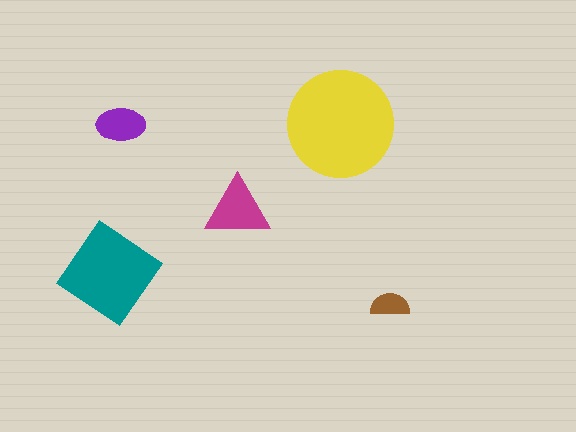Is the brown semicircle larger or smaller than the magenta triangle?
Smaller.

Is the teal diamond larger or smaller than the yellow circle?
Smaller.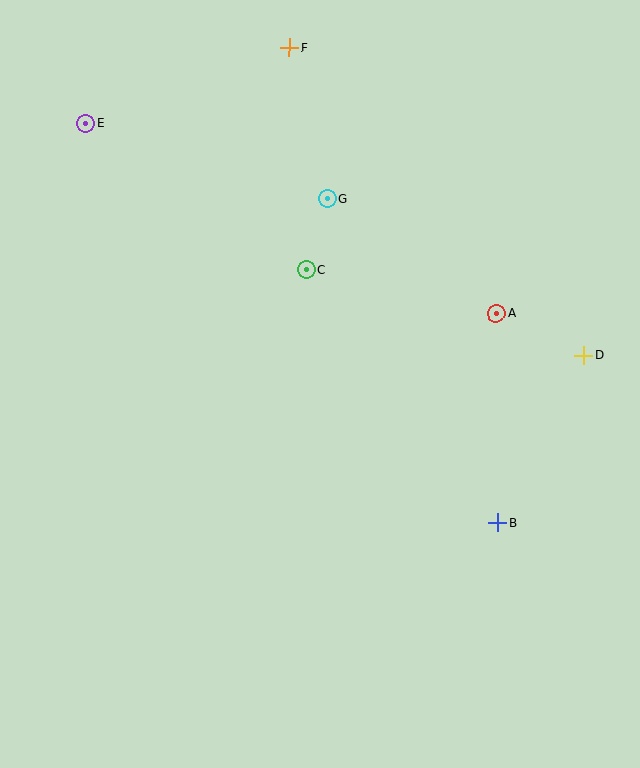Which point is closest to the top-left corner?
Point E is closest to the top-left corner.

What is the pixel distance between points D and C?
The distance between D and C is 291 pixels.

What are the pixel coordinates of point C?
Point C is at (306, 270).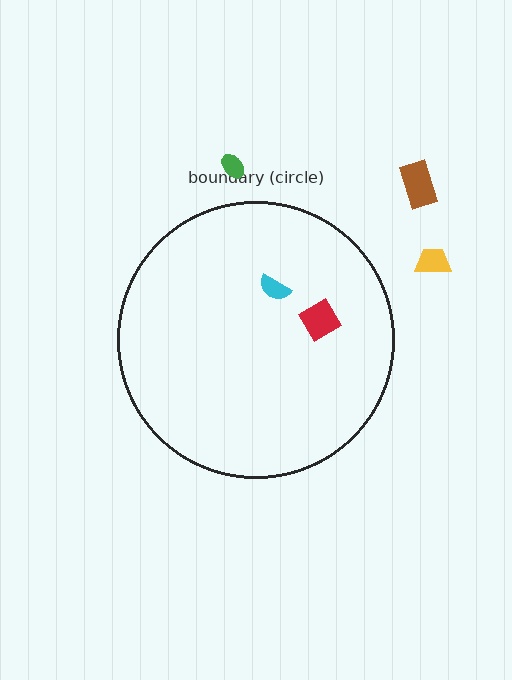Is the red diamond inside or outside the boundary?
Inside.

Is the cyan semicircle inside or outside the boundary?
Inside.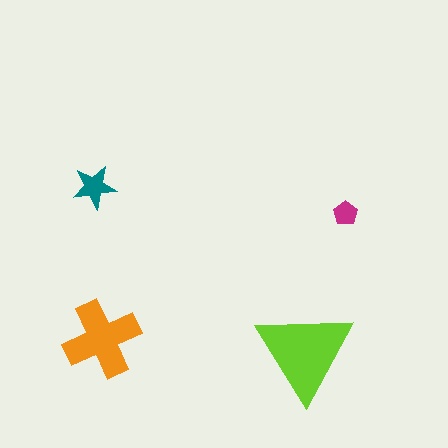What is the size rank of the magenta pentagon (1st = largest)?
4th.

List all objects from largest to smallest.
The lime triangle, the orange cross, the teal star, the magenta pentagon.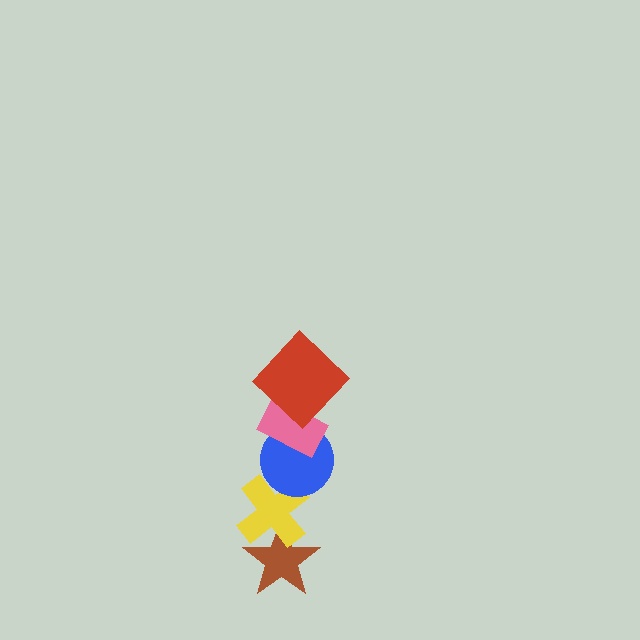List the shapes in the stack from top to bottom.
From top to bottom: the red diamond, the pink rectangle, the blue circle, the yellow cross, the brown star.